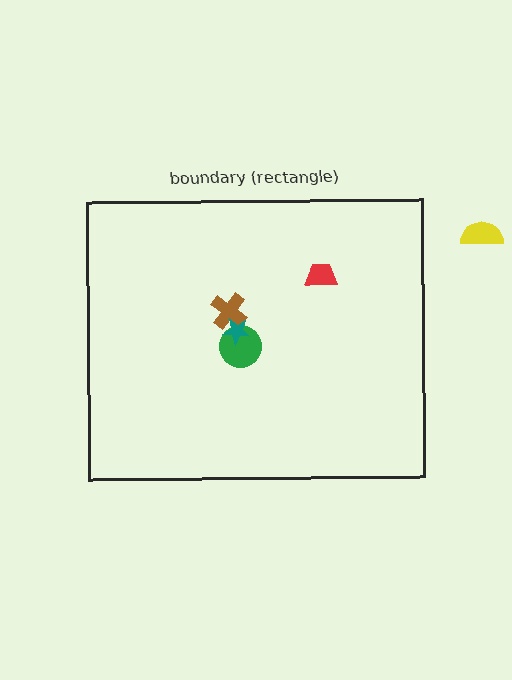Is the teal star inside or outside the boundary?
Inside.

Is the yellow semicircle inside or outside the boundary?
Outside.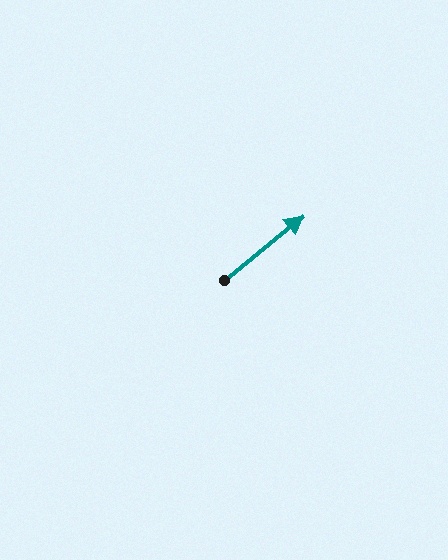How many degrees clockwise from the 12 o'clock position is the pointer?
Approximately 51 degrees.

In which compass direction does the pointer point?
Northeast.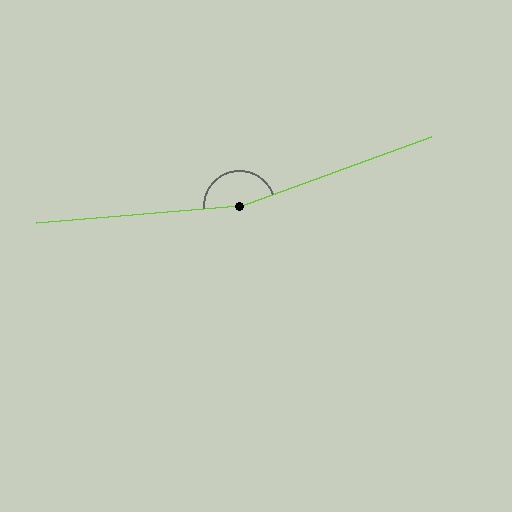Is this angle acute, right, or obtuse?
It is obtuse.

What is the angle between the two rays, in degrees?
Approximately 165 degrees.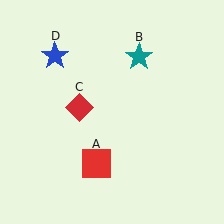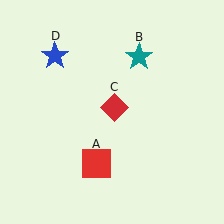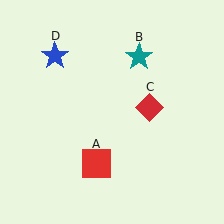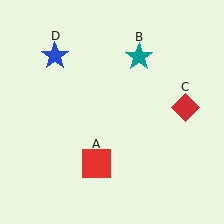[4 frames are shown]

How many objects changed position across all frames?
1 object changed position: red diamond (object C).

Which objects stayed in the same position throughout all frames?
Red square (object A) and teal star (object B) and blue star (object D) remained stationary.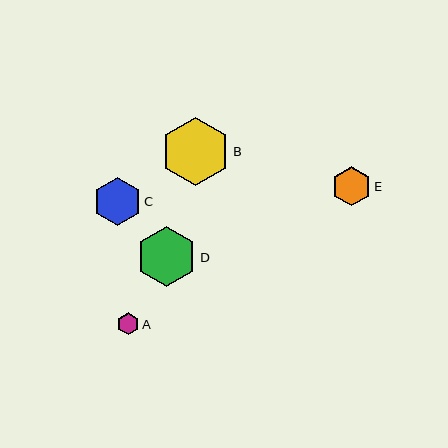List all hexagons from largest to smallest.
From largest to smallest: B, D, C, E, A.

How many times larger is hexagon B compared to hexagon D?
Hexagon B is approximately 1.1 times the size of hexagon D.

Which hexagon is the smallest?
Hexagon A is the smallest with a size of approximately 22 pixels.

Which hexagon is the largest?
Hexagon B is the largest with a size of approximately 68 pixels.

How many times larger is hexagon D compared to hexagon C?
Hexagon D is approximately 1.3 times the size of hexagon C.